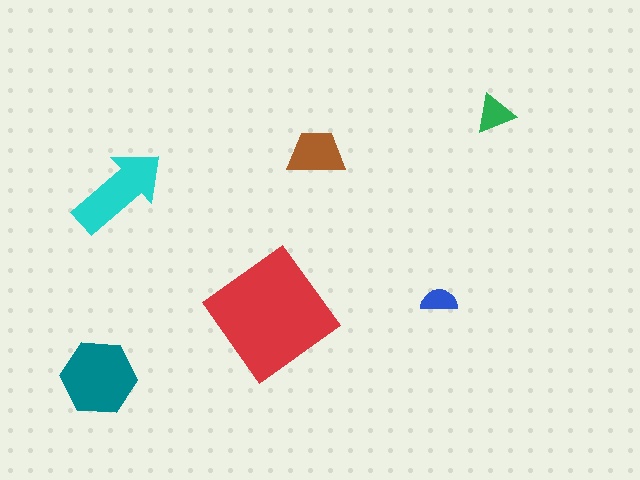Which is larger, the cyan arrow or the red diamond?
The red diamond.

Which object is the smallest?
The blue semicircle.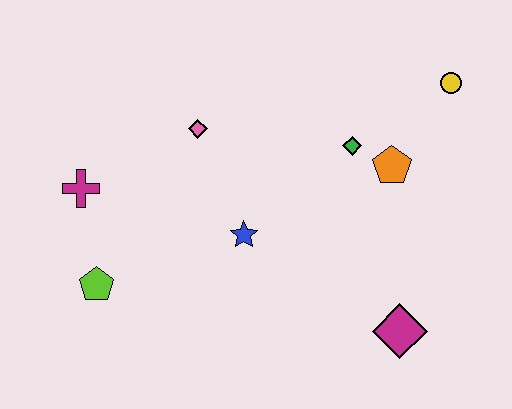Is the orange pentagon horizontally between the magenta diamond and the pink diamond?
Yes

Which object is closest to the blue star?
The pink diamond is closest to the blue star.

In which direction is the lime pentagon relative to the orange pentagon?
The lime pentagon is to the left of the orange pentagon.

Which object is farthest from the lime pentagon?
The yellow circle is farthest from the lime pentagon.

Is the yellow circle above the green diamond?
Yes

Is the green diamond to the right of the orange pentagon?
No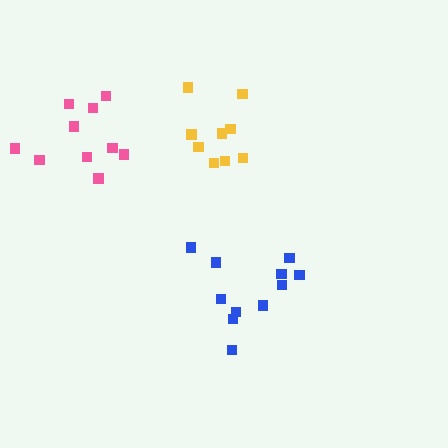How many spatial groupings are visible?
There are 3 spatial groupings.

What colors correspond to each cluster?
The clusters are colored: blue, yellow, pink.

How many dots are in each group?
Group 1: 11 dots, Group 2: 9 dots, Group 3: 10 dots (30 total).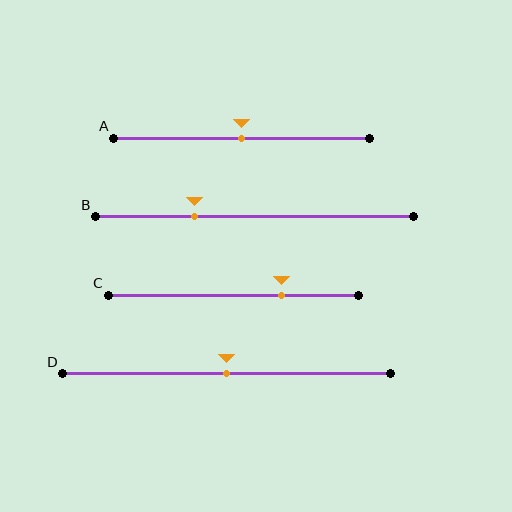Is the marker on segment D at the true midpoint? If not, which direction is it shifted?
Yes, the marker on segment D is at the true midpoint.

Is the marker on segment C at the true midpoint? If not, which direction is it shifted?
No, the marker on segment C is shifted to the right by about 19% of the segment length.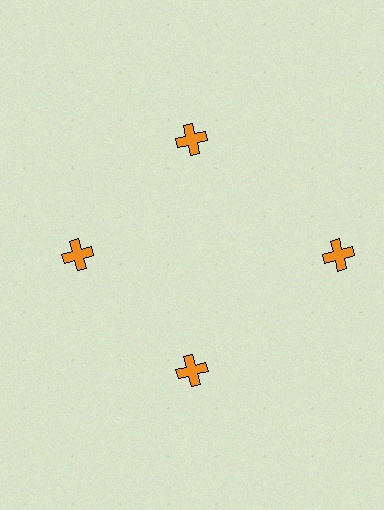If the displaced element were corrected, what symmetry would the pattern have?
It would have 4-fold rotational symmetry — the pattern would map onto itself every 90 degrees.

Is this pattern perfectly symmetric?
No. The 4 orange crosses are arranged in a ring, but one element near the 3 o'clock position is pushed outward from the center, breaking the 4-fold rotational symmetry.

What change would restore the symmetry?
The symmetry would be restored by moving it inward, back onto the ring so that all 4 crosses sit at equal angles and equal distance from the center.